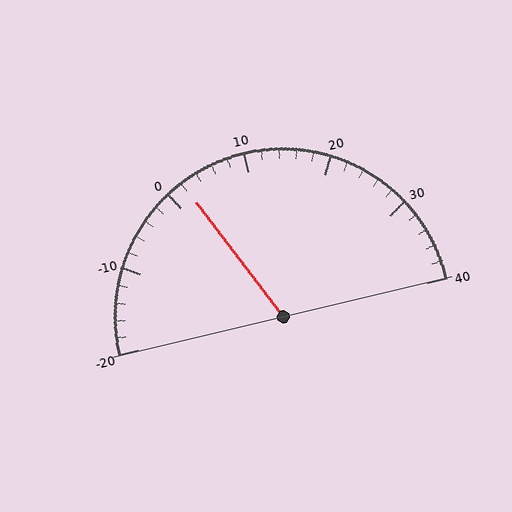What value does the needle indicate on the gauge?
The needle indicates approximately 2.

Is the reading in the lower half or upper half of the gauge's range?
The reading is in the lower half of the range (-20 to 40).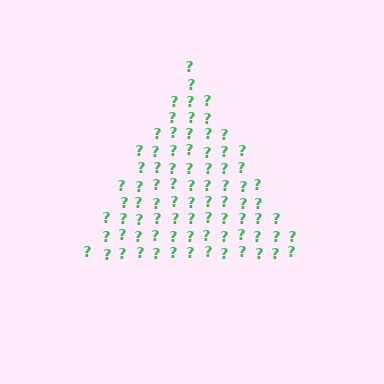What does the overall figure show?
The overall figure shows a triangle.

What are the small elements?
The small elements are question marks.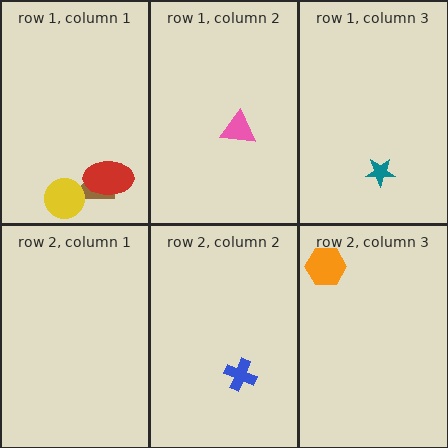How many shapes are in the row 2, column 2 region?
1.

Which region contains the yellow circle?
The row 1, column 1 region.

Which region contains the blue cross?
The row 2, column 2 region.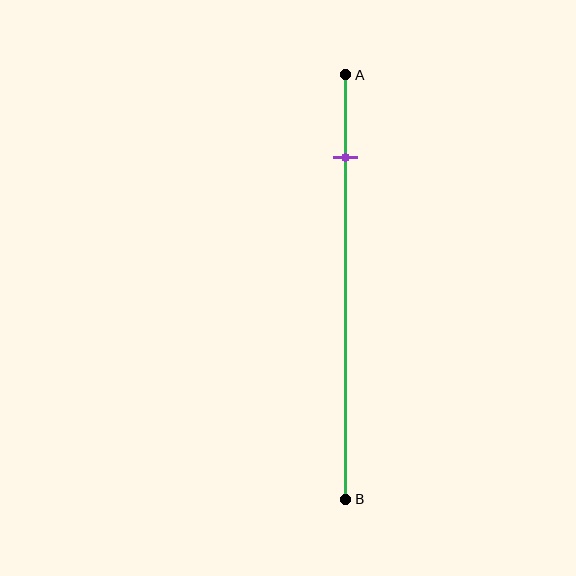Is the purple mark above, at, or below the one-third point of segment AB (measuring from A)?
The purple mark is above the one-third point of segment AB.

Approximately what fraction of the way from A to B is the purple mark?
The purple mark is approximately 20% of the way from A to B.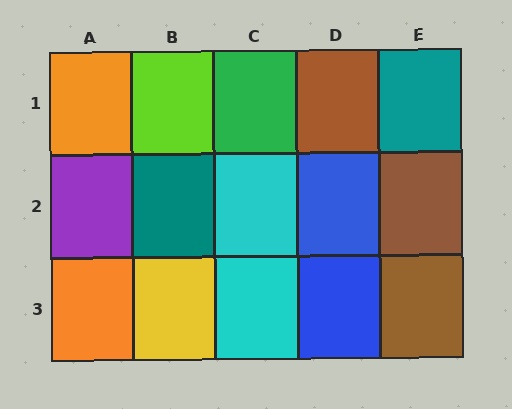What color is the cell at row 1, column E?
Teal.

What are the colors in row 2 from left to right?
Purple, teal, cyan, blue, brown.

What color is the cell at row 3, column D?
Blue.